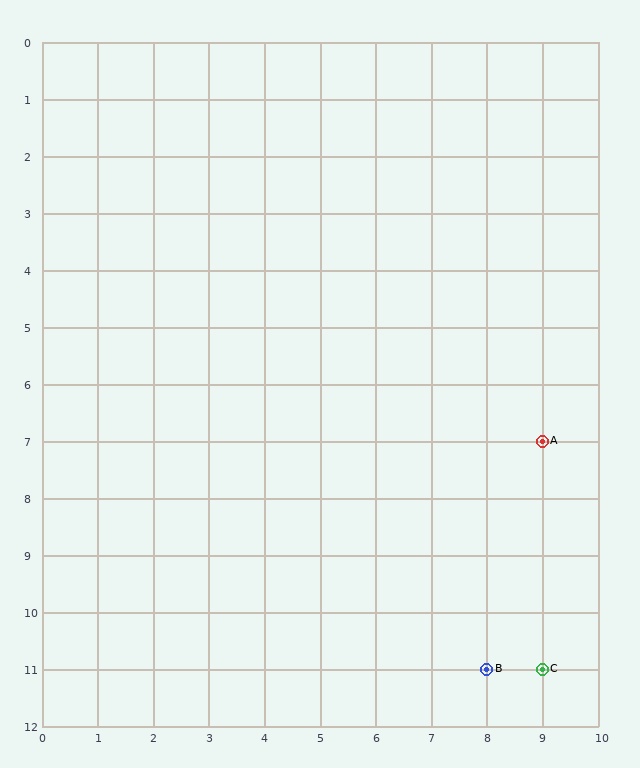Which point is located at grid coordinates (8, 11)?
Point B is at (8, 11).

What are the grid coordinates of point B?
Point B is at grid coordinates (8, 11).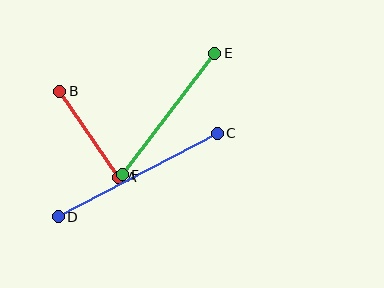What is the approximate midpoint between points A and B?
The midpoint is at approximately (89, 134) pixels.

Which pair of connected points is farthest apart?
Points C and D are farthest apart.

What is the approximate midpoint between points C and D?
The midpoint is at approximately (138, 175) pixels.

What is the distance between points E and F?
The distance is approximately 153 pixels.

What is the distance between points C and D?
The distance is approximately 179 pixels.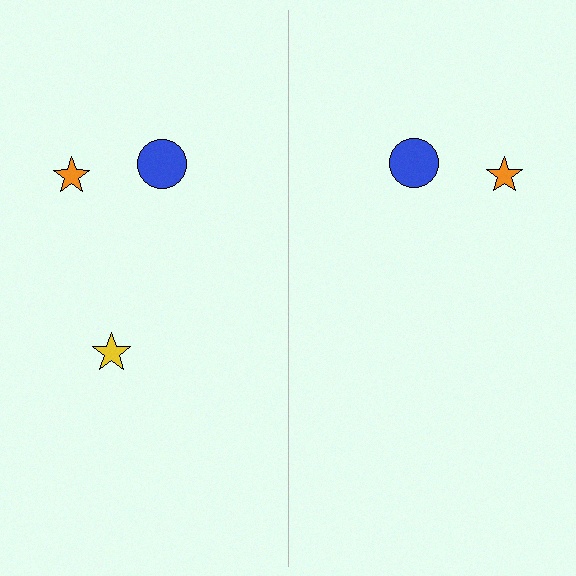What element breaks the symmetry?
A yellow star is missing from the right side.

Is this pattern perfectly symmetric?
No, the pattern is not perfectly symmetric. A yellow star is missing from the right side.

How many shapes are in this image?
There are 5 shapes in this image.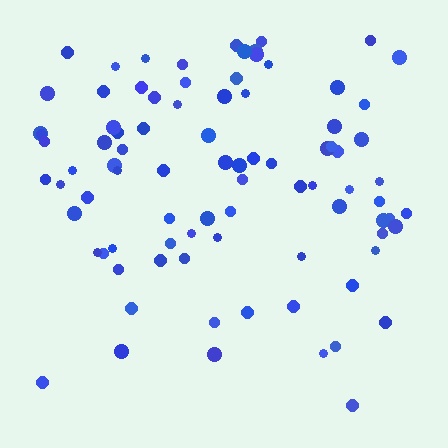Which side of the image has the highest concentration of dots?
The top.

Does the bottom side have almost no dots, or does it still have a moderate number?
Still a moderate number, just noticeably fewer than the top.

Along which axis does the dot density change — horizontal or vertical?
Vertical.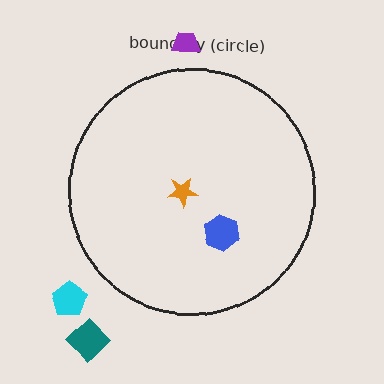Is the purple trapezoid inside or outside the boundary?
Outside.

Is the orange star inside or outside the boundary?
Inside.